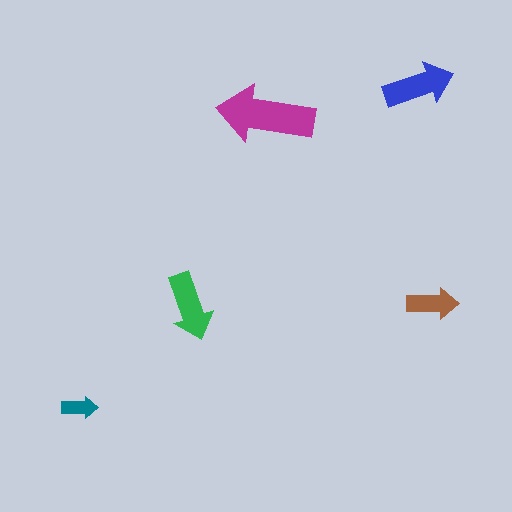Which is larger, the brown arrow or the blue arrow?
The blue one.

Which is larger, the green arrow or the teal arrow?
The green one.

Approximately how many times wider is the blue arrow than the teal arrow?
About 2 times wider.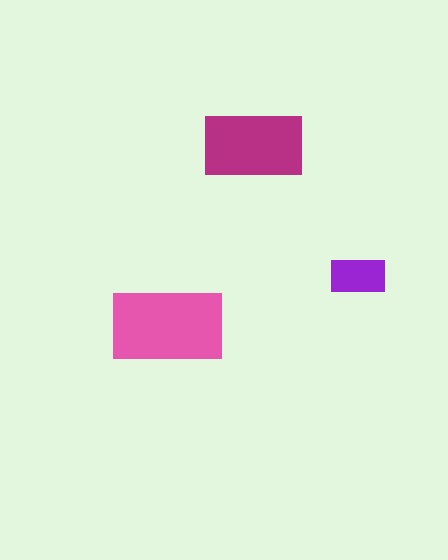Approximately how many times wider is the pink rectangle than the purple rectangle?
About 2 times wider.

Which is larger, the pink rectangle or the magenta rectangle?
The pink one.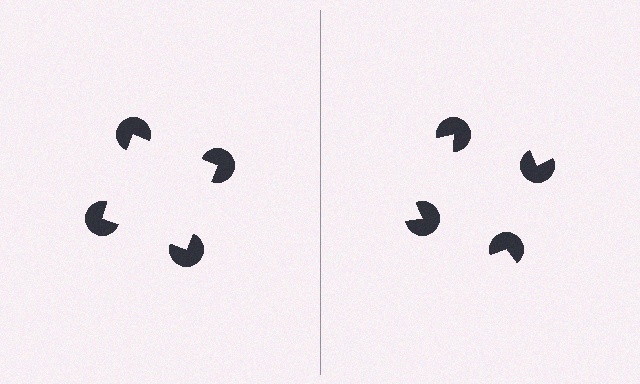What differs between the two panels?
The pac-man discs are positioned identically on both sides; only the wedge orientations differ. On the left they align to a square; on the right they are misaligned.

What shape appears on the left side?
An illusory square.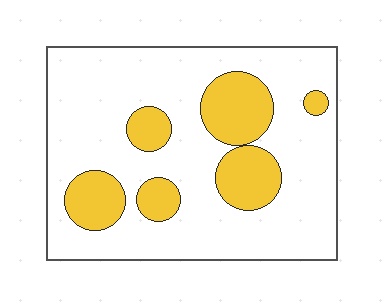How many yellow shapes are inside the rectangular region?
6.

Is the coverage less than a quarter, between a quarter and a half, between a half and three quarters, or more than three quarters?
Less than a quarter.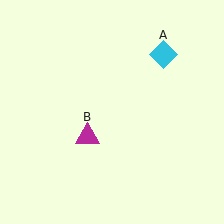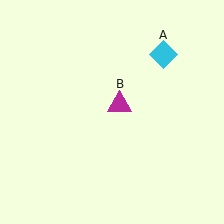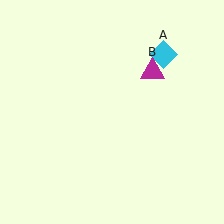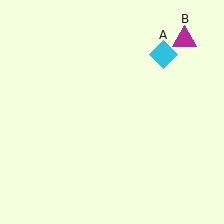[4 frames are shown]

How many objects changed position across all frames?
1 object changed position: magenta triangle (object B).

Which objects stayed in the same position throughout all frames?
Cyan diamond (object A) remained stationary.